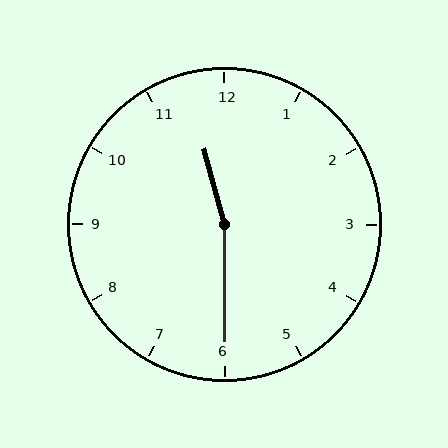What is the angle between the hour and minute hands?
Approximately 165 degrees.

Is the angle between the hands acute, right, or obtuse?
It is obtuse.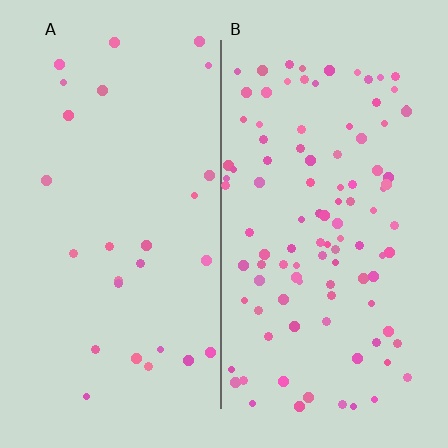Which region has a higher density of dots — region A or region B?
B (the right).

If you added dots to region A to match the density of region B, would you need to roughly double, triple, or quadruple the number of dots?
Approximately quadruple.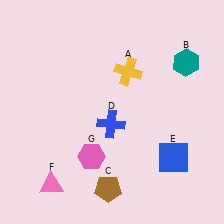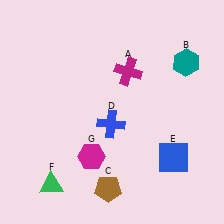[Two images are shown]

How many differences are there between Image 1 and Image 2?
There are 3 differences between the two images.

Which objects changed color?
A changed from yellow to magenta. F changed from pink to green. G changed from pink to magenta.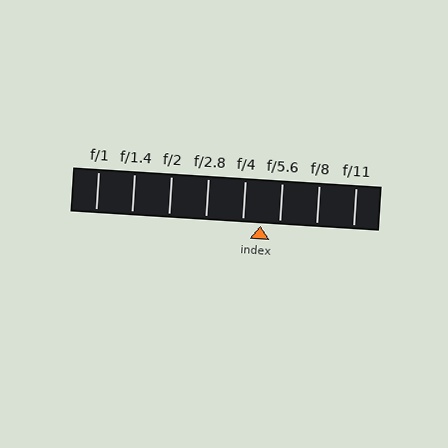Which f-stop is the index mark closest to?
The index mark is closest to f/4.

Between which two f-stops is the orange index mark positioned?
The index mark is between f/4 and f/5.6.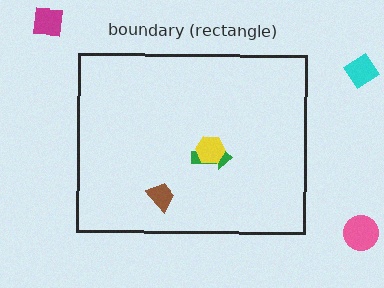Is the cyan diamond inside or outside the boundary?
Outside.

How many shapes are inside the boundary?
3 inside, 3 outside.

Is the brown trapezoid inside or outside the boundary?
Inside.